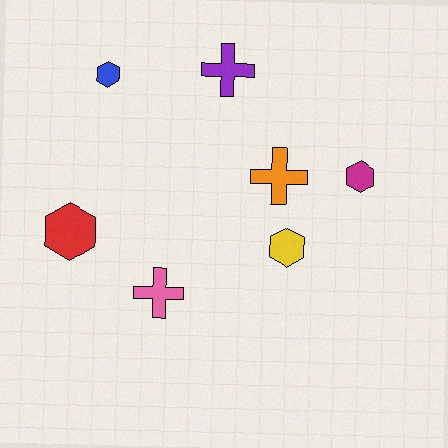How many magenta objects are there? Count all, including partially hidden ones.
There is 1 magenta object.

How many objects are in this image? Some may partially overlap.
There are 7 objects.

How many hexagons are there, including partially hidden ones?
There are 4 hexagons.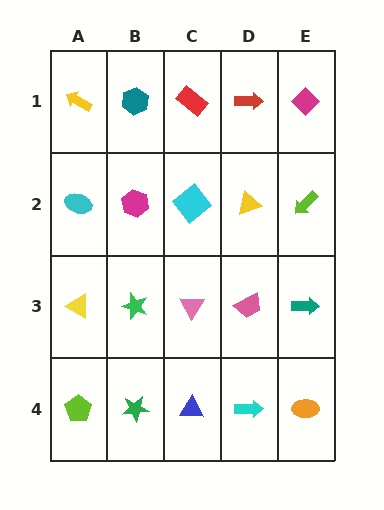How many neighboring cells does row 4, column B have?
3.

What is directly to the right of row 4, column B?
A blue triangle.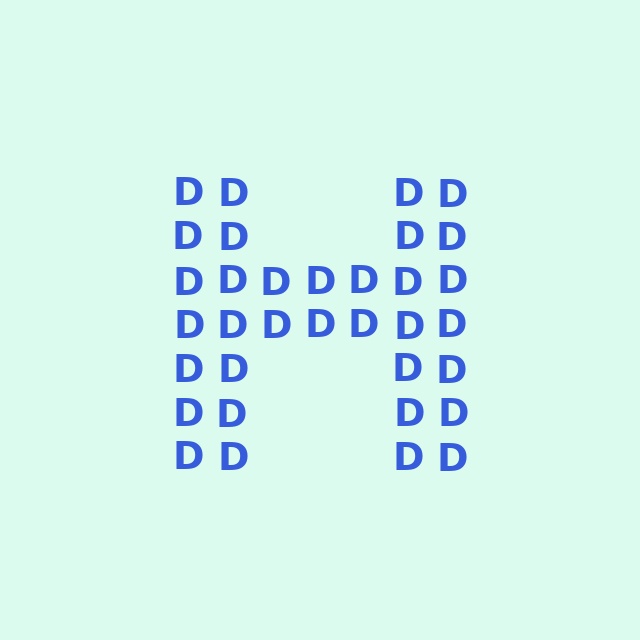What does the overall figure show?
The overall figure shows the letter H.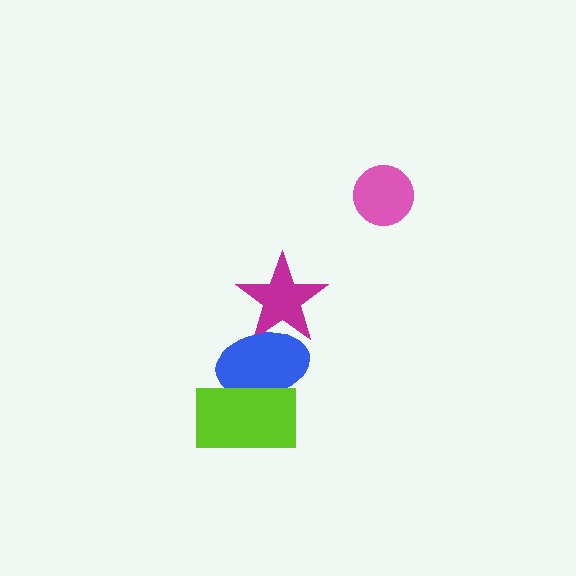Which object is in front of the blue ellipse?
The lime rectangle is in front of the blue ellipse.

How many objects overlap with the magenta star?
1 object overlaps with the magenta star.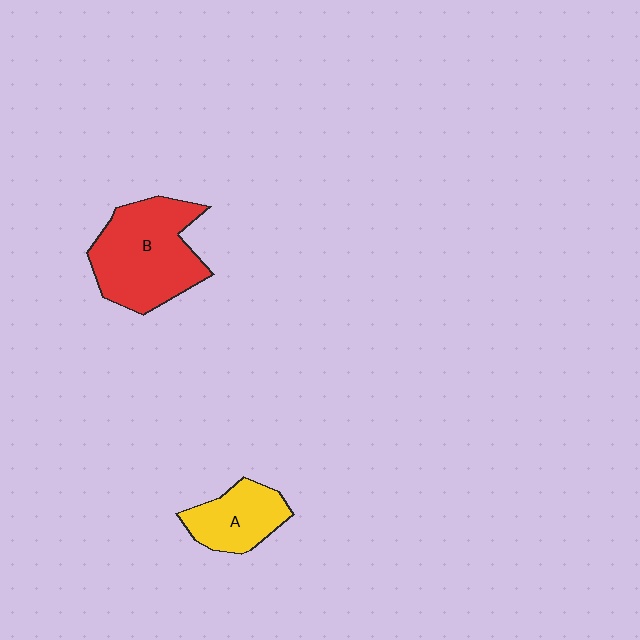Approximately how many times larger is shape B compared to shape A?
Approximately 1.8 times.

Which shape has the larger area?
Shape B (red).